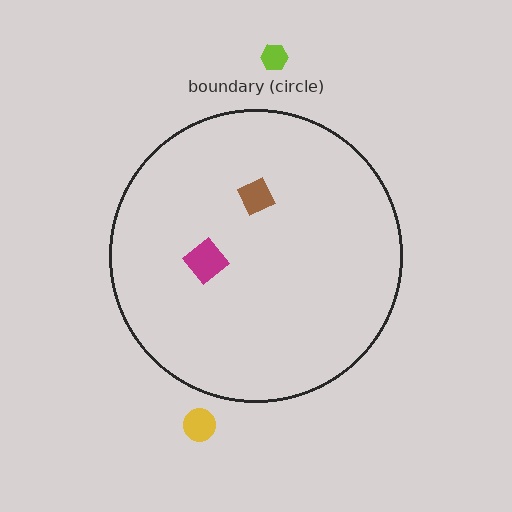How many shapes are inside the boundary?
2 inside, 2 outside.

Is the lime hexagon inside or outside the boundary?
Outside.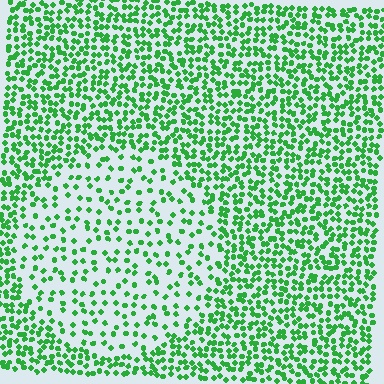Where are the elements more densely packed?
The elements are more densely packed outside the circle boundary.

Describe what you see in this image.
The image contains small green elements arranged at two different densities. A circle-shaped region is visible where the elements are less densely packed than the surrounding area.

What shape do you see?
I see a circle.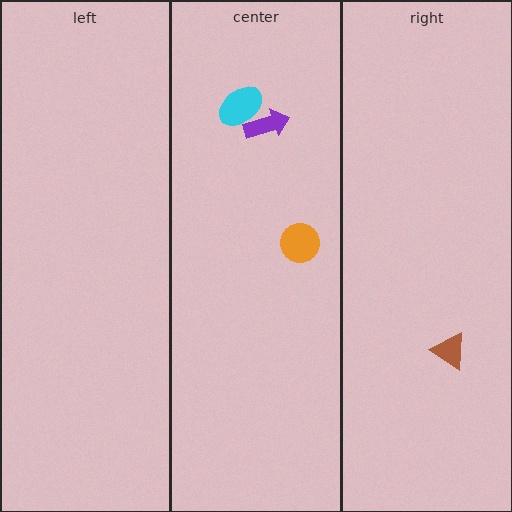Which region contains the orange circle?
The center region.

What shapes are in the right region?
The brown triangle.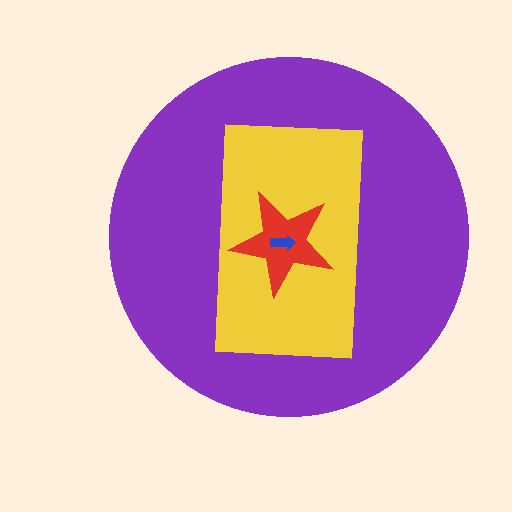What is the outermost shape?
The purple circle.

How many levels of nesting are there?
4.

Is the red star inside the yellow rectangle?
Yes.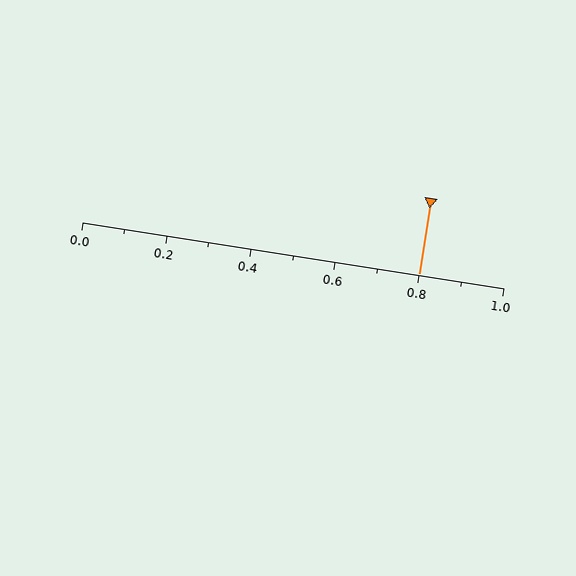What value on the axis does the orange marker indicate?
The marker indicates approximately 0.8.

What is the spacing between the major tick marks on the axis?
The major ticks are spaced 0.2 apart.